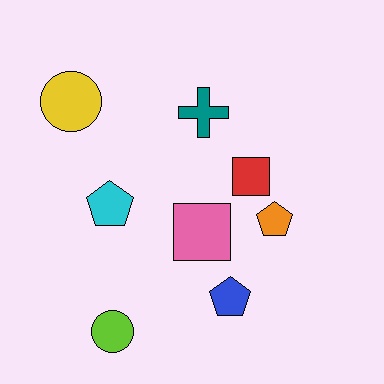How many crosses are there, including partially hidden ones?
There is 1 cross.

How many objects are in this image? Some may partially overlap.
There are 8 objects.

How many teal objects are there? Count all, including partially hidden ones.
There is 1 teal object.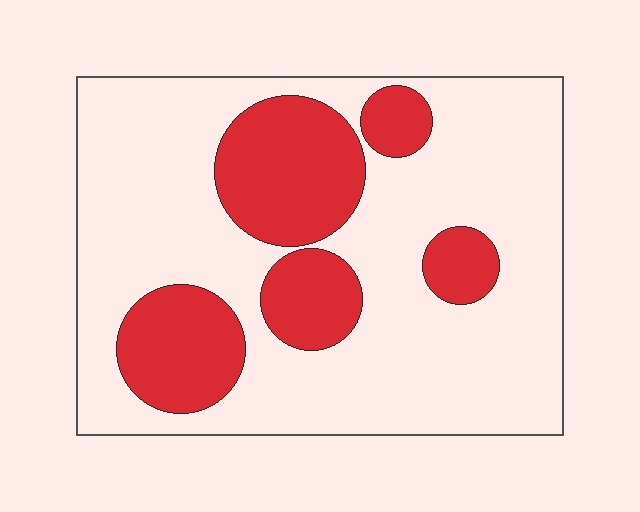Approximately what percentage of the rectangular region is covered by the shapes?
Approximately 30%.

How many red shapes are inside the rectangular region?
5.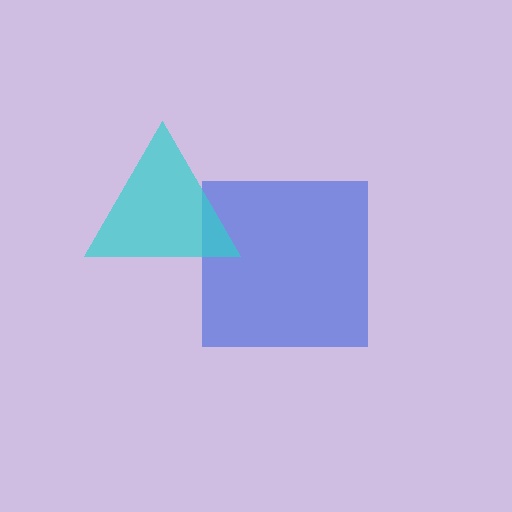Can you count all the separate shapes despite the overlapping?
Yes, there are 2 separate shapes.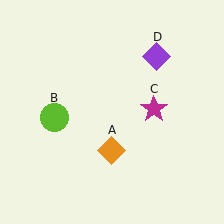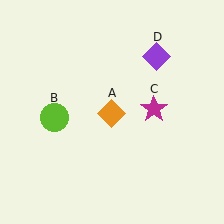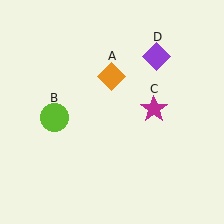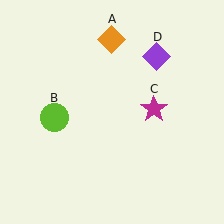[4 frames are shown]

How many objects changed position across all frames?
1 object changed position: orange diamond (object A).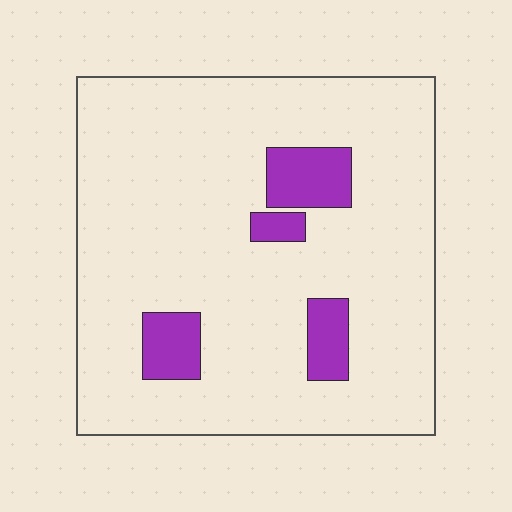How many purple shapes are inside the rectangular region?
4.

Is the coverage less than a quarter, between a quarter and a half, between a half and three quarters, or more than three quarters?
Less than a quarter.